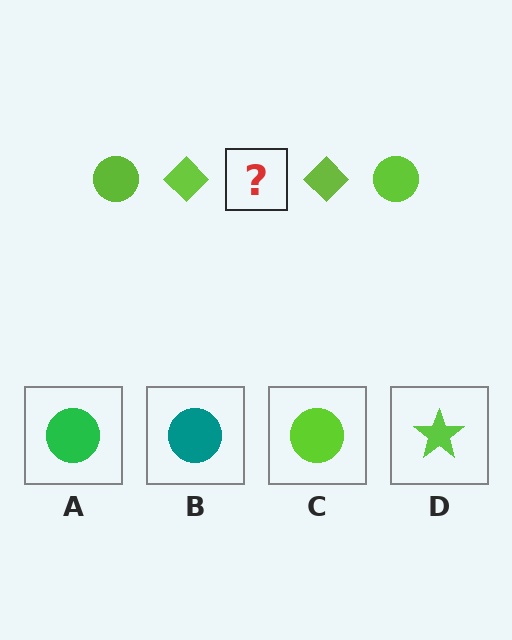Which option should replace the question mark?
Option C.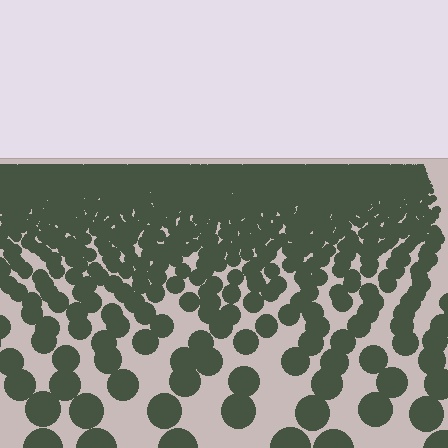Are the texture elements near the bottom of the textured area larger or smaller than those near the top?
Larger. Near the bottom, elements are closer to the viewer and appear at a bigger on-screen size.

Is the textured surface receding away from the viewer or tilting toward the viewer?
The surface is receding away from the viewer. Texture elements get smaller and denser toward the top.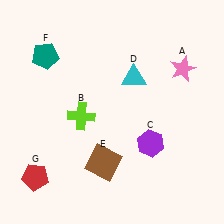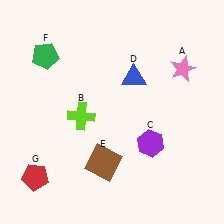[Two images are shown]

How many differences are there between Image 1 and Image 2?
There are 2 differences between the two images.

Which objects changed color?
D changed from cyan to blue. F changed from teal to green.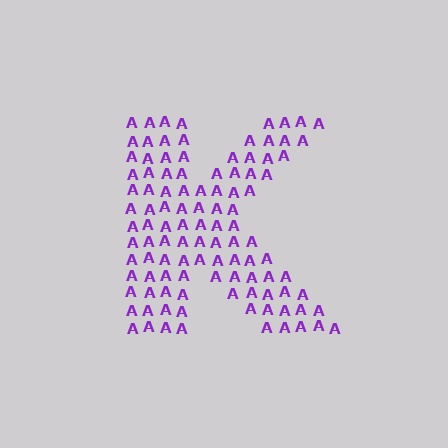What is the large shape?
The large shape is the letter K.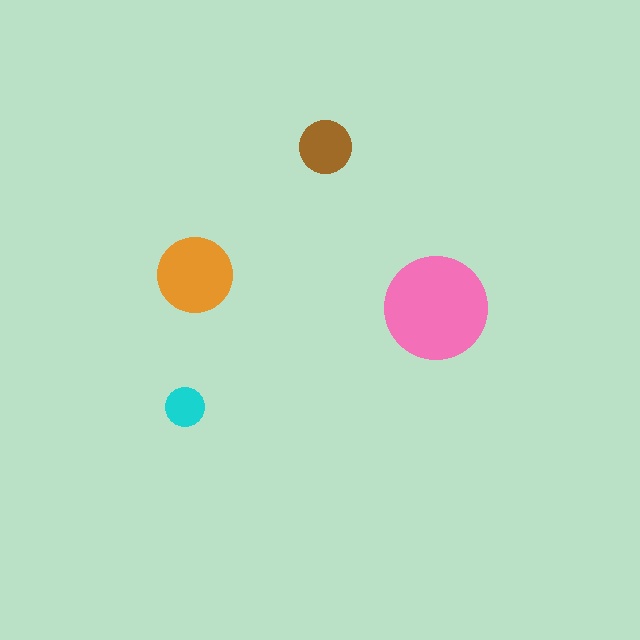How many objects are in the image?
There are 4 objects in the image.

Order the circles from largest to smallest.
the pink one, the orange one, the brown one, the cyan one.